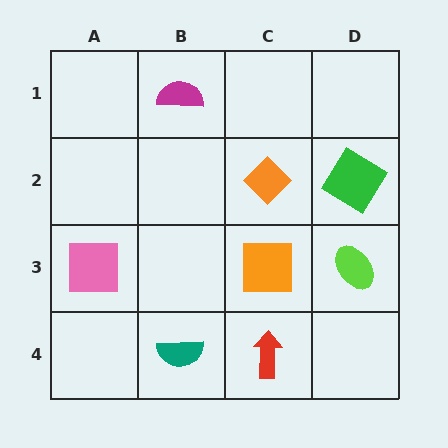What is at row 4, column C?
A red arrow.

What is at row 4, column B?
A teal semicircle.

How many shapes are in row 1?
1 shape.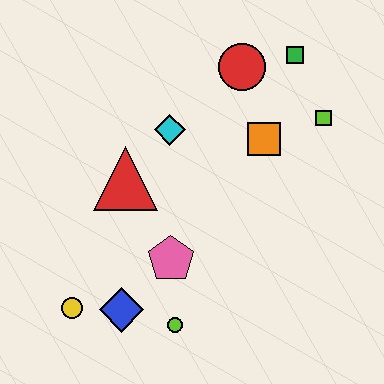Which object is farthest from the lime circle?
The green square is farthest from the lime circle.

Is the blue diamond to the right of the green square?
No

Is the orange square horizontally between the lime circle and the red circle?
No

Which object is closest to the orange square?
The lime square is closest to the orange square.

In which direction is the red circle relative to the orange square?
The red circle is above the orange square.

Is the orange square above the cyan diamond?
No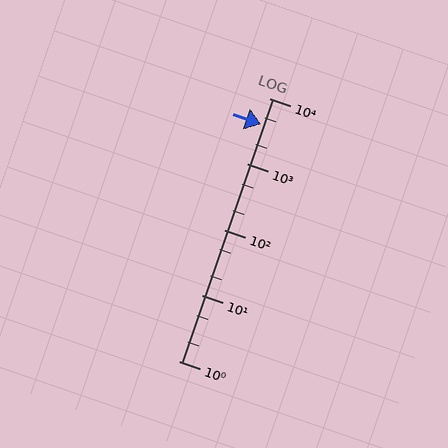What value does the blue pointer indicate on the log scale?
The pointer indicates approximately 4000.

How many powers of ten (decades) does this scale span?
The scale spans 4 decades, from 1 to 10000.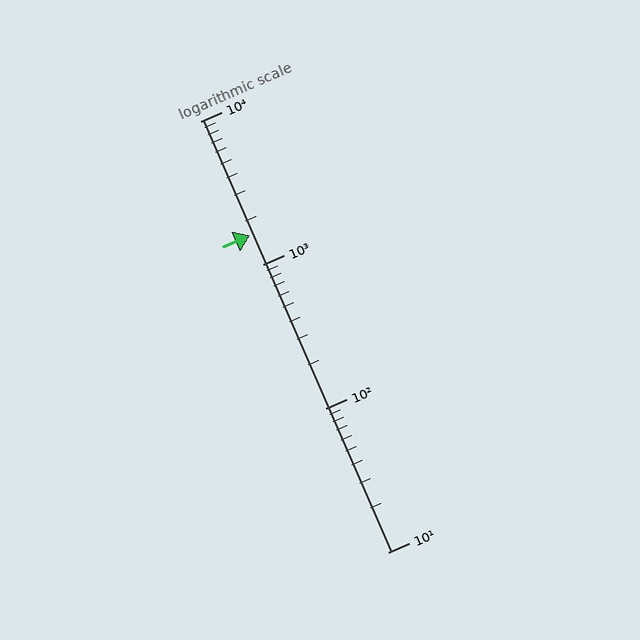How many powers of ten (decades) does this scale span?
The scale spans 3 decades, from 10 to 10000.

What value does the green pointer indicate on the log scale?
The pointer indicates approximately 1600.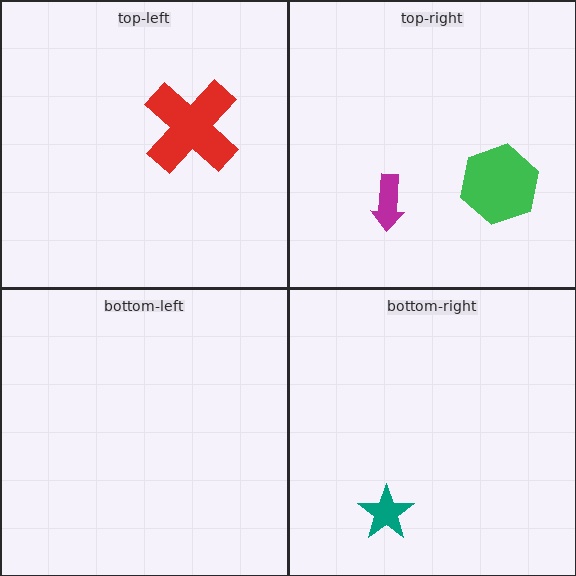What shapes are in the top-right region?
The magenta arrow, the green hexagon.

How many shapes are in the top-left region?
1.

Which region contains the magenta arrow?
The top-right region.